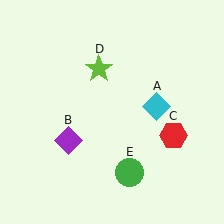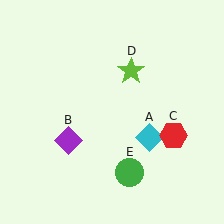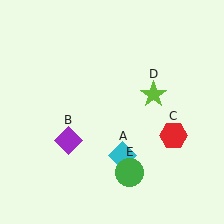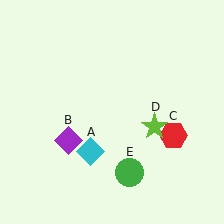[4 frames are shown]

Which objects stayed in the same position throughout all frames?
Purple diamond (object B) and red hexagon (object C) and green circle (object E) remained stationary.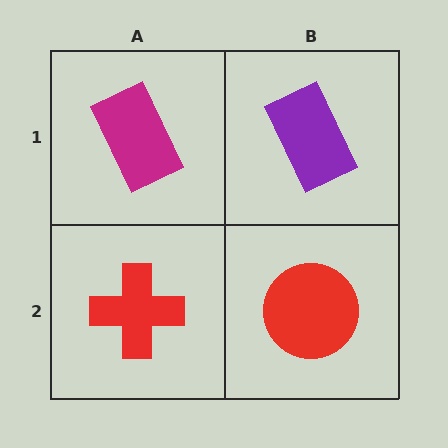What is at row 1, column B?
A purple rectangle.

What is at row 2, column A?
A red cross.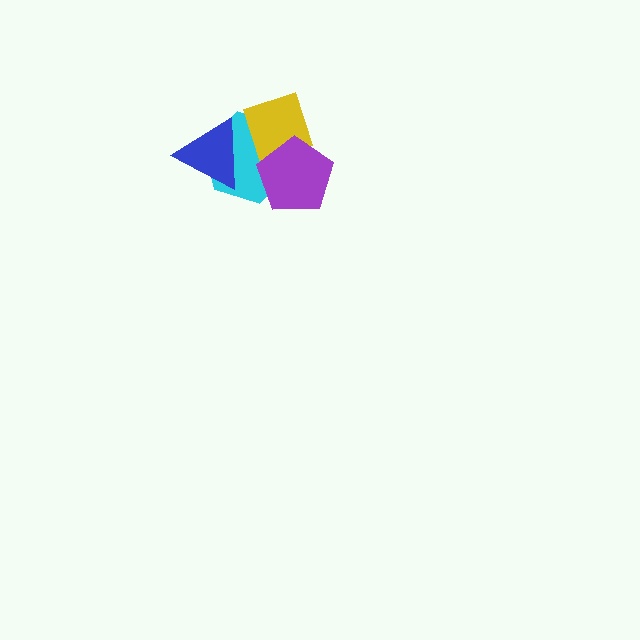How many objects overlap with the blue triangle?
2 objects overlap with the blue triangle.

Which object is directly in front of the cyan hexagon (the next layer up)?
The yellow diamond is directly in front of the cyan hexagon.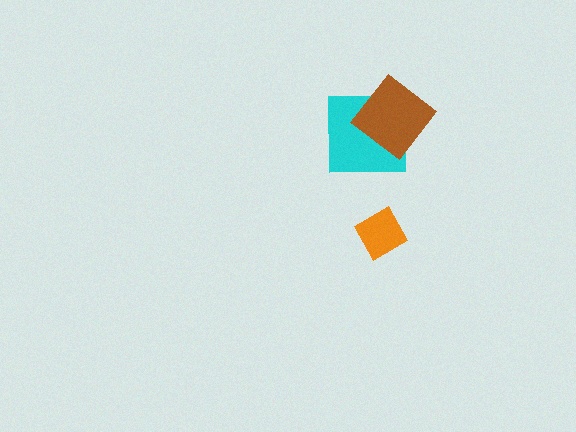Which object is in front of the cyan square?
The brown diamond is in front of the cyan square.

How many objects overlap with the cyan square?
1 object overlaps with the cyan square.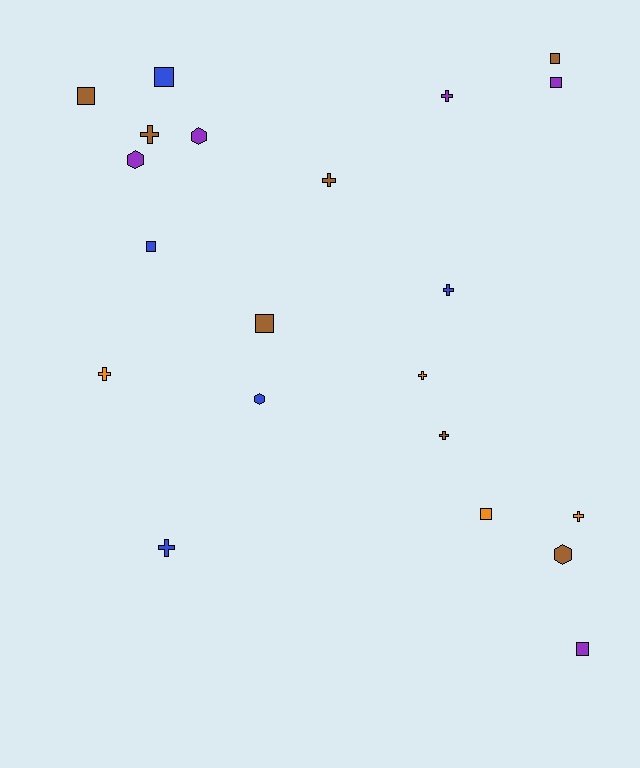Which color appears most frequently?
Brown, with 7 objects.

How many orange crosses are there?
There are 3 orange crosses.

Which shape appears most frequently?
Cross, with 9 objects.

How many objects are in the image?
There are 21 objects.